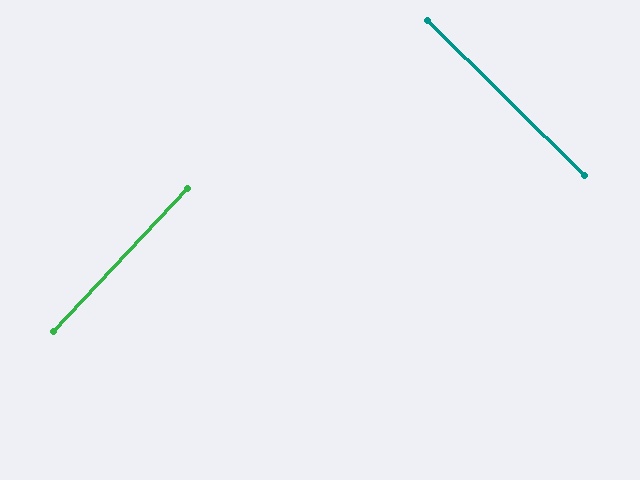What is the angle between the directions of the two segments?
Approximately 89 degrees.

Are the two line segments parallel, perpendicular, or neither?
Perpendicular — they meet at approximately 89°.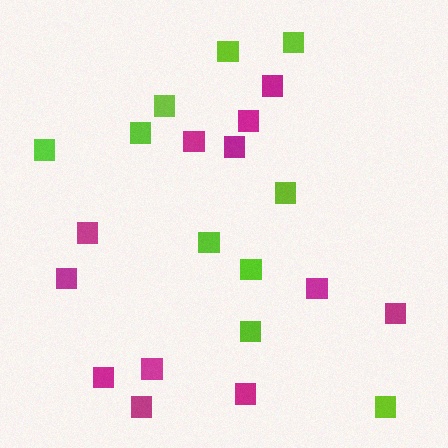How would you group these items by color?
There are 2 groups: one group of magenta squares (12) and one group of lime squares (10).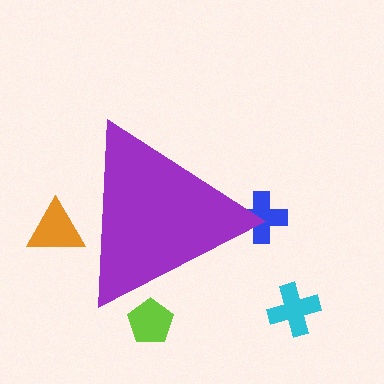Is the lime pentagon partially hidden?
Yes, the lime pentagon is partially hidden behind the purple triangle.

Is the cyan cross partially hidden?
No, the cyan cross is fully visible.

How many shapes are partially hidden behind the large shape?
3 shapes are partially hidden.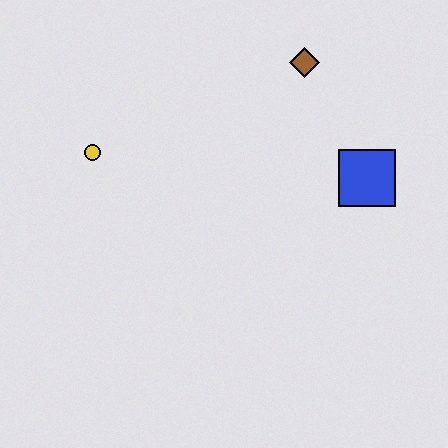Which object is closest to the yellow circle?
The brown diamond is closest to the yellow circle.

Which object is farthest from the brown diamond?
The yellow circle is farthest from the brown diamond.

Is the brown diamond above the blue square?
Yes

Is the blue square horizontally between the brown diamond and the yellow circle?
No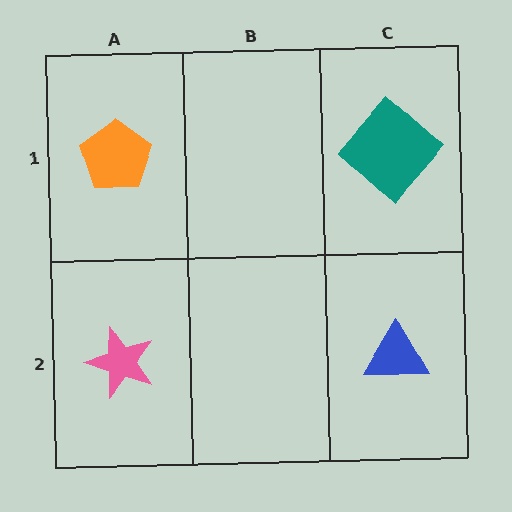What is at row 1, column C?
A teal diamond.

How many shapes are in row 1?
2 shapes.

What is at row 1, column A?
An orange pentagon.